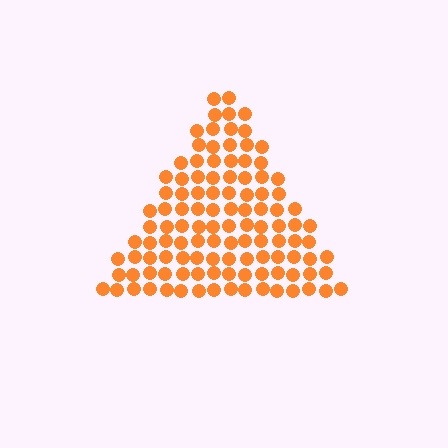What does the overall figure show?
The overall figure shows a triangle.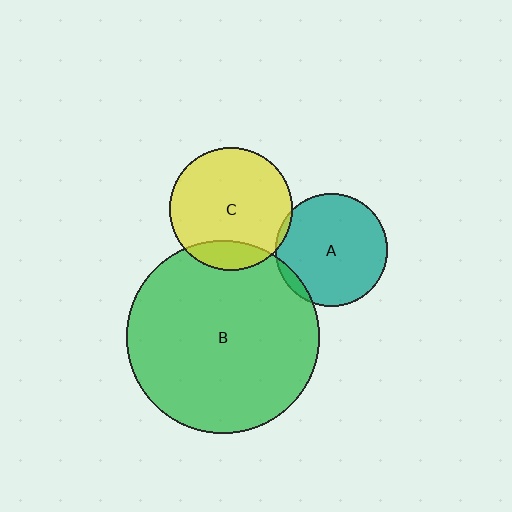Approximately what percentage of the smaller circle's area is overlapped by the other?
Approximately 15%.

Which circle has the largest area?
Circle B (green).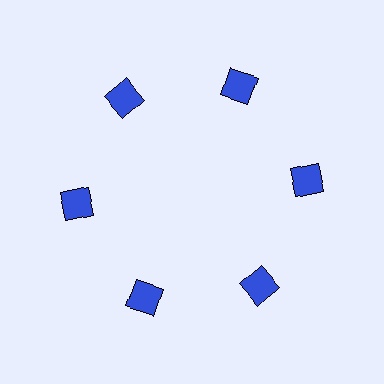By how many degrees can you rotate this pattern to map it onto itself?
The pattern maps onto itself every 60 degrees of rotation.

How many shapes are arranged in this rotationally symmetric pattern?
There are 6 shapes, arranged in 6 groups of 1.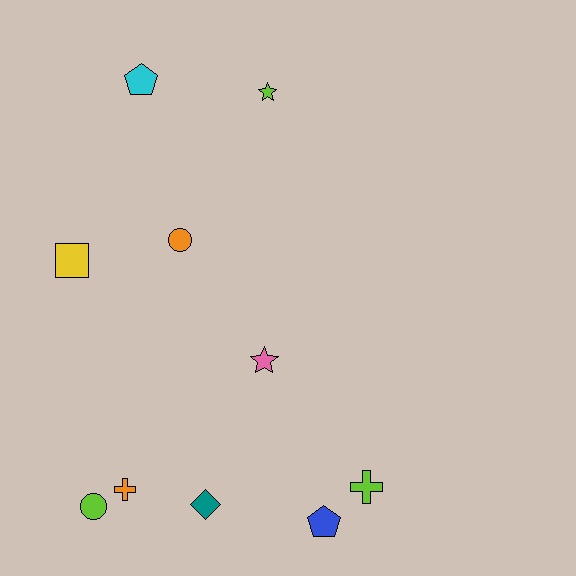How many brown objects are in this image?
There are no brown objects.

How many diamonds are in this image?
There is 1 diamond.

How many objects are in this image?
There are 10 objects.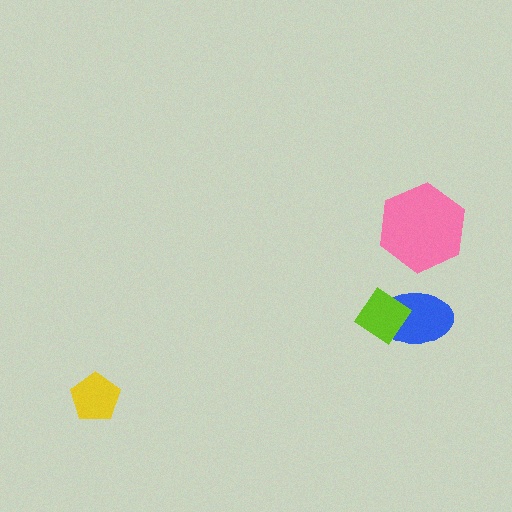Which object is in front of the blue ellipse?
The lime diamond is in front of the blue ellipse.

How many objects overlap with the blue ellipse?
1 object overlaps with the blue ellipse.